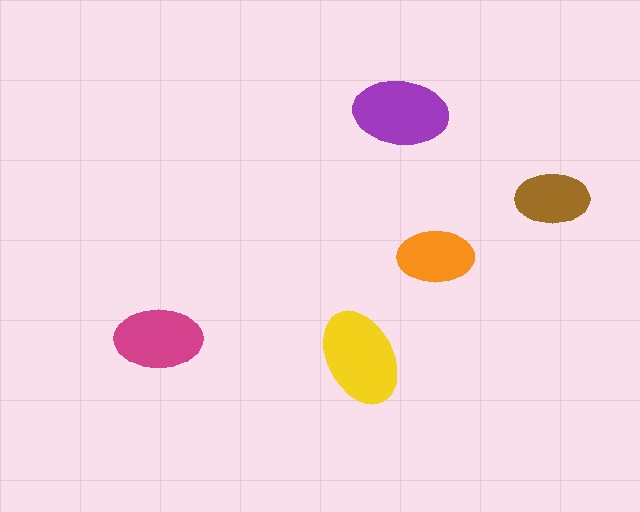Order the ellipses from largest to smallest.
the yellow one, the purple one, the magenta one, the orange one, the brown one.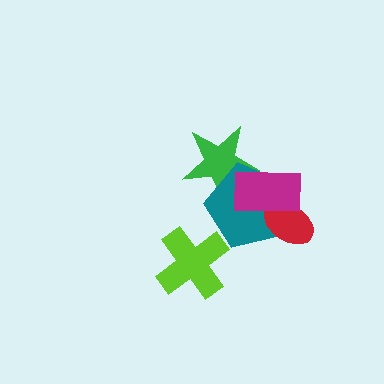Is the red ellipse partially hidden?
Yes, it is partially covered by another shape.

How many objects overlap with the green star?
2 objects overlap with the green star.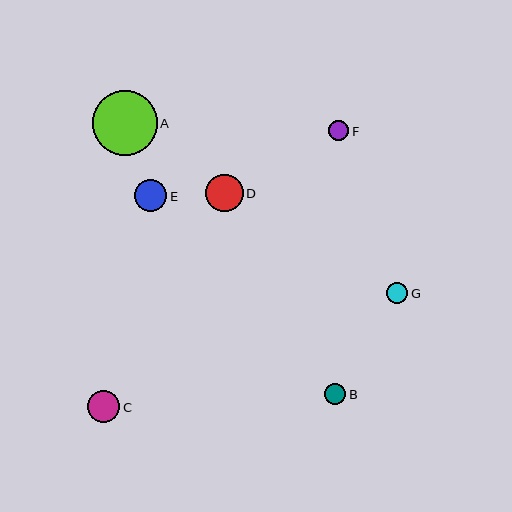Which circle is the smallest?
Circle F is the smallest with a size of approximately 20 pixels.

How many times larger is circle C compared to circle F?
Circle C is approximately 1.6 times the size of circle F.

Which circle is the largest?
Circle A is the largest with a size of approximately 65 pixels.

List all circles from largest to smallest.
From largest to smallest: A, D, E, C, B, G, F.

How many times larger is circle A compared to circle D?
Circle A is approximately 1.7 times the size of circle D.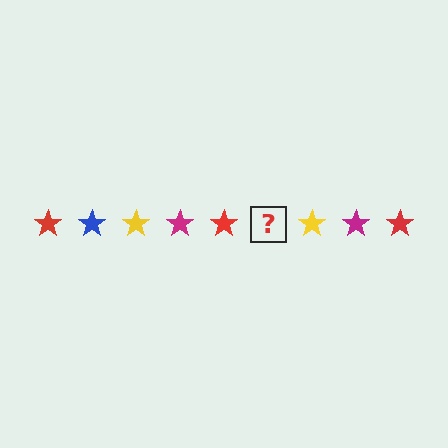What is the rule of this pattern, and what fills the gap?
The rule is that the pattern cycles through red, blue, yellow, magenta stars. The gap should be filled with a blue star.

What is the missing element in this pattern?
The missing element is a blue star.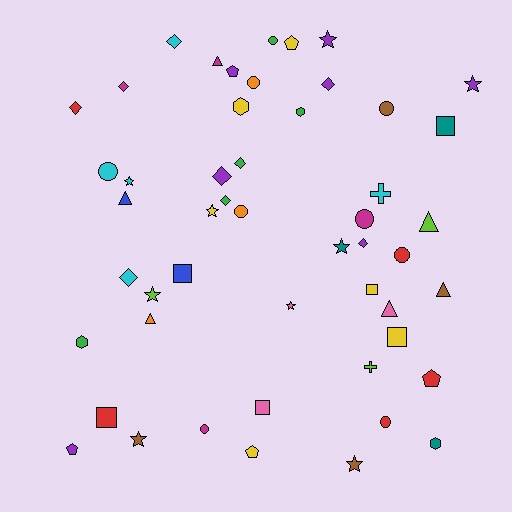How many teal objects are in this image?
There are 3 teal objects.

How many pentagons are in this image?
There are 5 pentagons.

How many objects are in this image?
There are 50 objects.